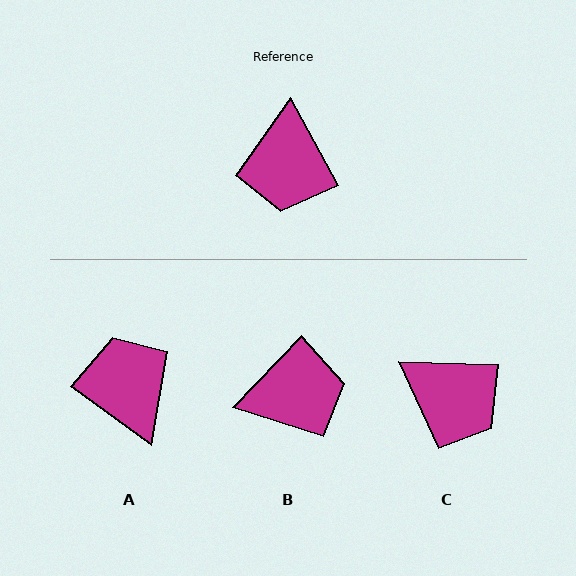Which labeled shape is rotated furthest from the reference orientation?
A, about 155 degrees away.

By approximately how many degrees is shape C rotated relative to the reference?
Approximately 60 degrees counter-clockwise.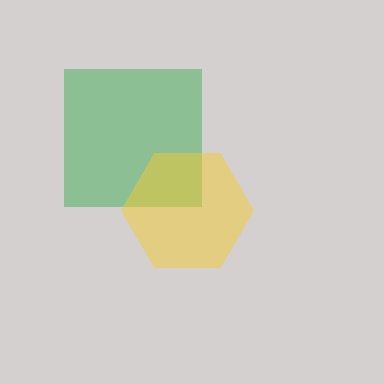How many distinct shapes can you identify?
There are 2 distinct shapes: a green square, a yellow hexagon.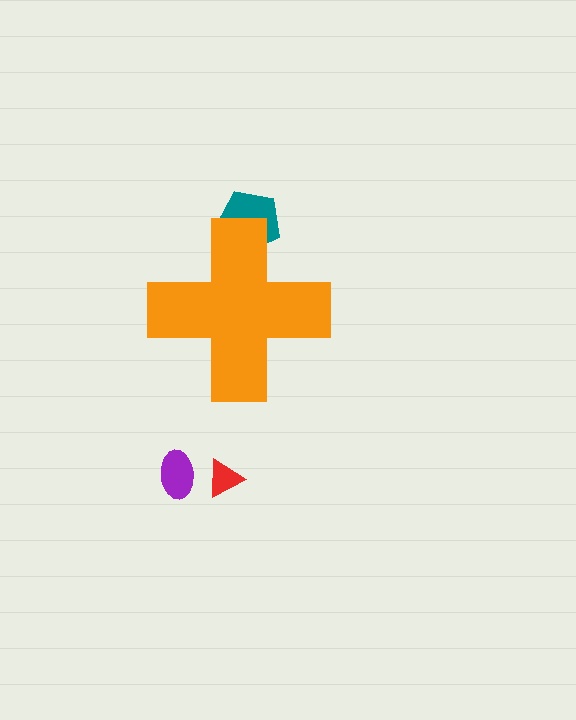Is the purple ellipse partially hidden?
No, the purple ellipse is fully visible.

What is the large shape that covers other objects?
An orange cross.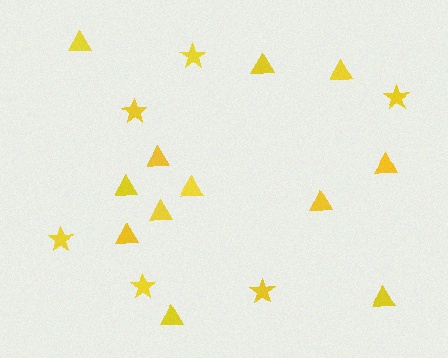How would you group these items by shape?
There are 2 groups: one group of stars (6) and one group of triangles (12).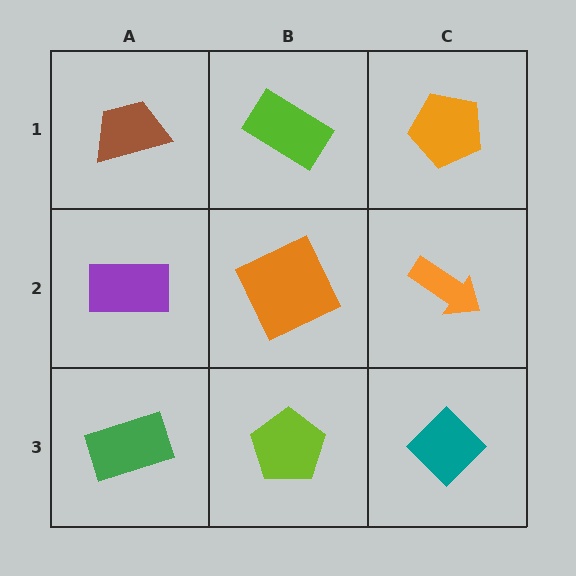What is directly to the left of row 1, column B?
A brown trapezoid.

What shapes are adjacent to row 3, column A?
A purple rectangle (row 2, column A), a lime pentagon (row 3, column B).